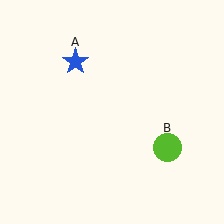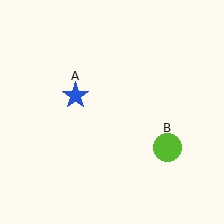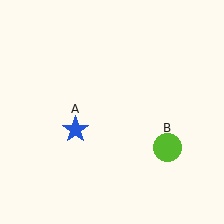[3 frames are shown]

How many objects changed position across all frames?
1 object changed position: blue star (object A).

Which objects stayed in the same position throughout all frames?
Lime circle (object B) remained stationary.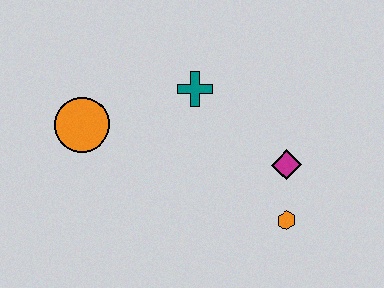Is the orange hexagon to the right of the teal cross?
Yes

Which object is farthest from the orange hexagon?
The orange circle is farthest from the orange hexagon.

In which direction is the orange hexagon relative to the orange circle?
The orange hexagon is to the right of the orange circle.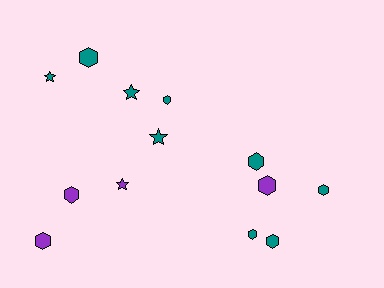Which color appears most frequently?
Teal, with 9 objects.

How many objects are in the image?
There are 13 objects.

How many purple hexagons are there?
There are 3 purple hexagons.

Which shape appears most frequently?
Hexagon, with 9 objects.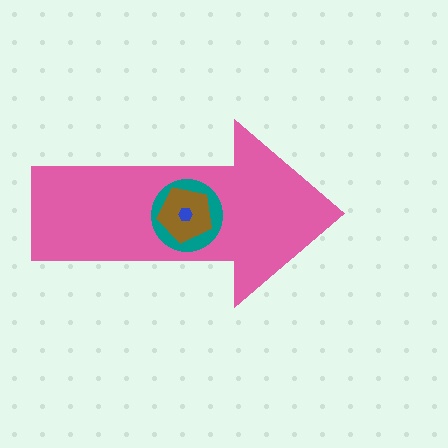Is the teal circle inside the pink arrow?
Yes.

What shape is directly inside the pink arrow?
The teal circle.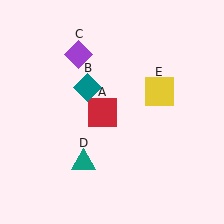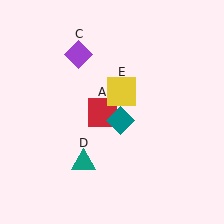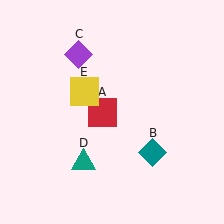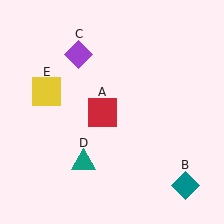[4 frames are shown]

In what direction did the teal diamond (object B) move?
The teal diamond (object B) moved down and to the right.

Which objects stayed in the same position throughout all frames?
Red square (object A) and purple diamond (object C) and teal triangle (object D) remained stationary.